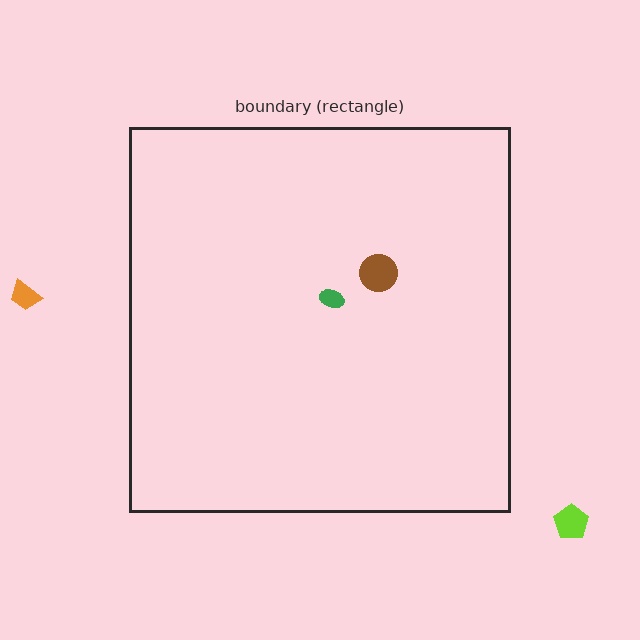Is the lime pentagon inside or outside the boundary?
Outside.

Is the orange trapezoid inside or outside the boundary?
Outside.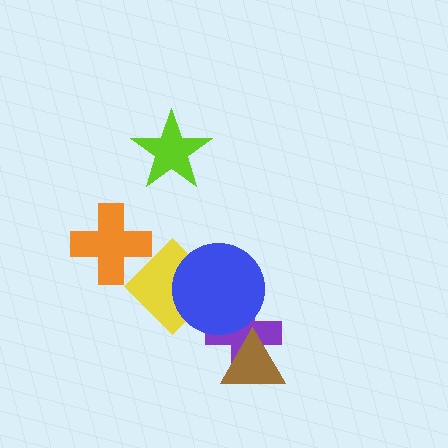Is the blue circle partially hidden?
No, no other shape covers it.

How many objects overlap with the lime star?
0 objects overlap with the lime star.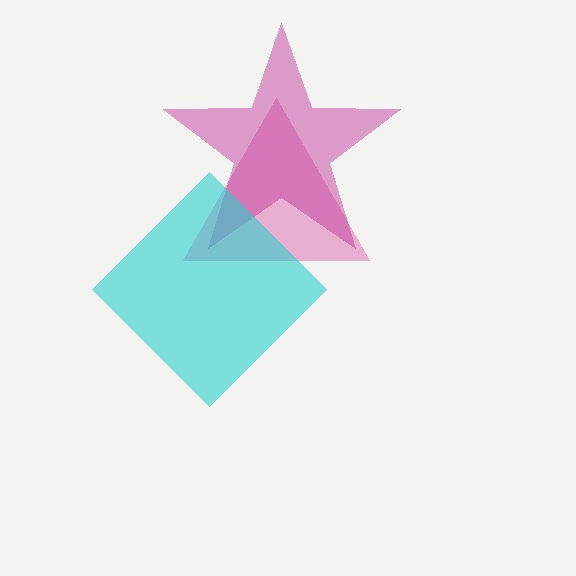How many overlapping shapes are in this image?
There are 3 overlapping shapes in the image.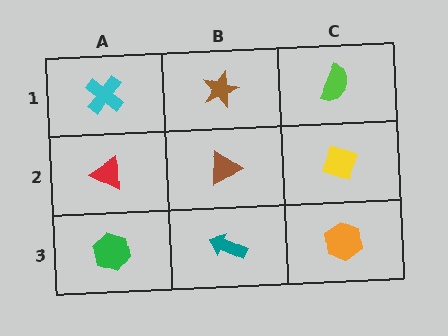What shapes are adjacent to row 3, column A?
A red triangle (row 2, column A), a teal arrow (row 3, column B).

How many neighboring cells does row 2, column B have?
4.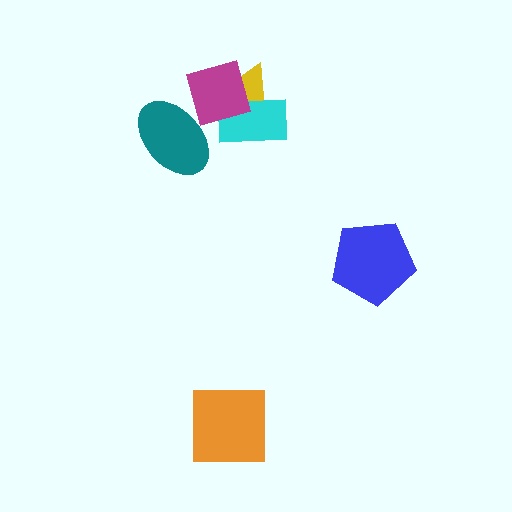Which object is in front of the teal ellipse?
The magenta diamond is in front of the teal ellipse.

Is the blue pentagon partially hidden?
No, no other shape covers it.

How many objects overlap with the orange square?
0 objects overlap with the orange square.